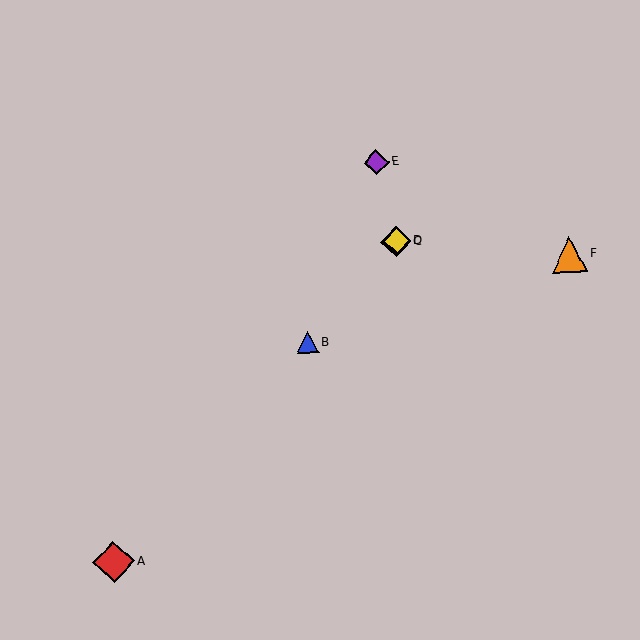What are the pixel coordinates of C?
Object C is at (396, 242).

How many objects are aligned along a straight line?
4 objects (A, B, C, D) are aligned along a straight line.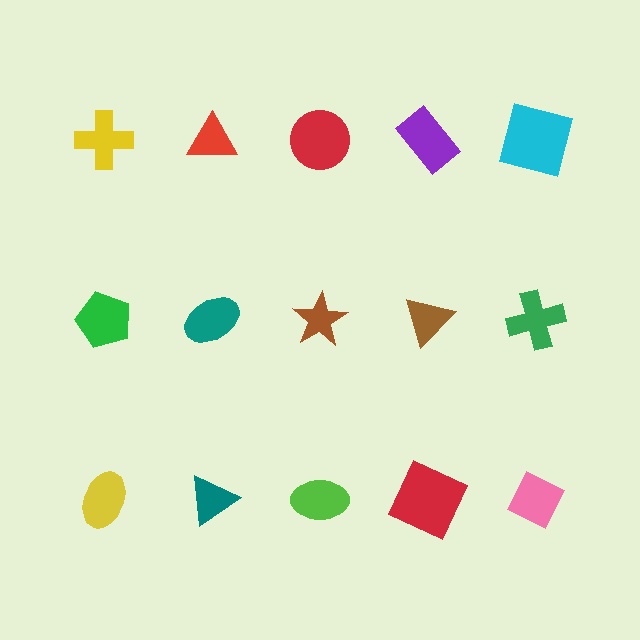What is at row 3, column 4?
A red square.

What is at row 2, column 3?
A brown star.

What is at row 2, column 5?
A green cross.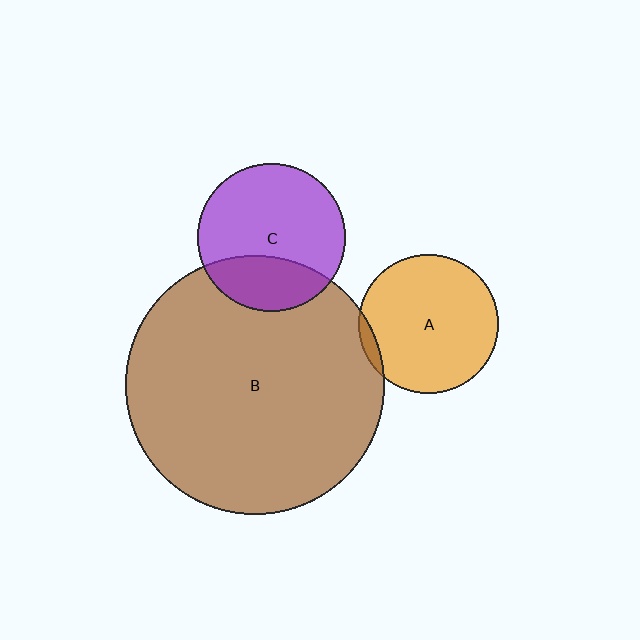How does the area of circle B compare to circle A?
Approximately 3.4 times.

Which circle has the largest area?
Circle B (brown).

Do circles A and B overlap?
Yes.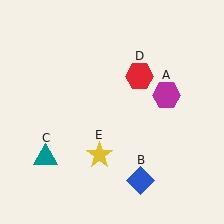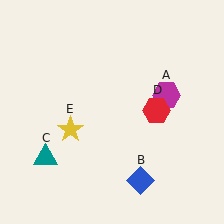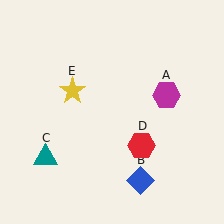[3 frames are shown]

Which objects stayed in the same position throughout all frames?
Magenta hexagon (object A) and blue diamond (object B) and teal triangle (object C) remained stationary.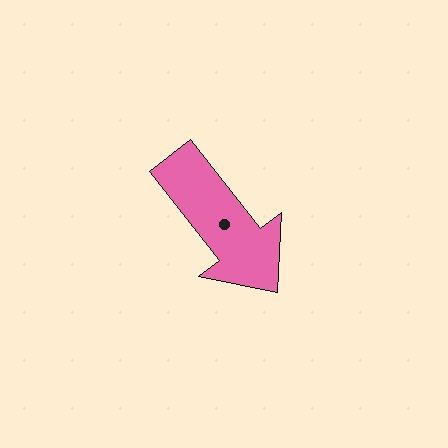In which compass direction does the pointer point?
Southeast.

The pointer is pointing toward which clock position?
Roughly 5 o'clock.